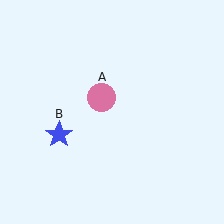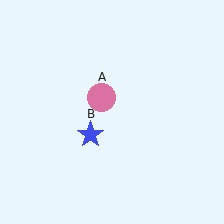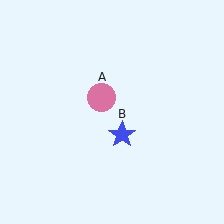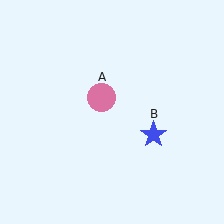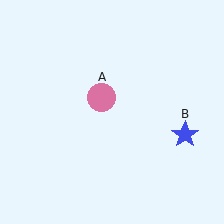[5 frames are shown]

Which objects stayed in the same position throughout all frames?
Pink circle (object A) remained stationary.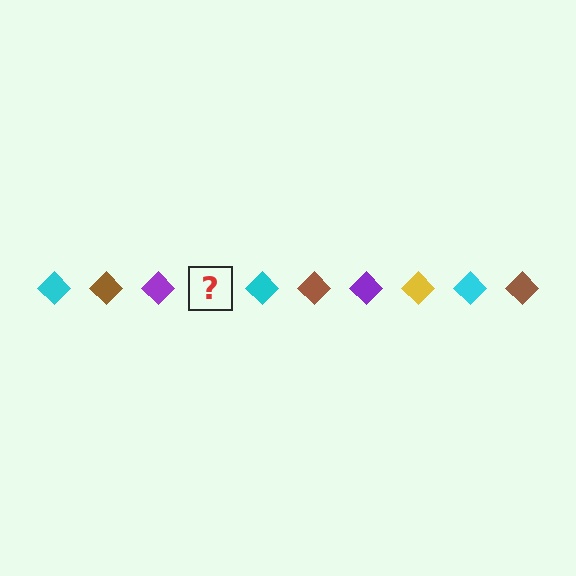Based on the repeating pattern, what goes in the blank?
The blank should be a yellow diamond.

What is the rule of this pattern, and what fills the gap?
The rule is that the pattern cycles through cyan, brown, purple, yellow diamonds. The gap should be filled with a yellow diamond.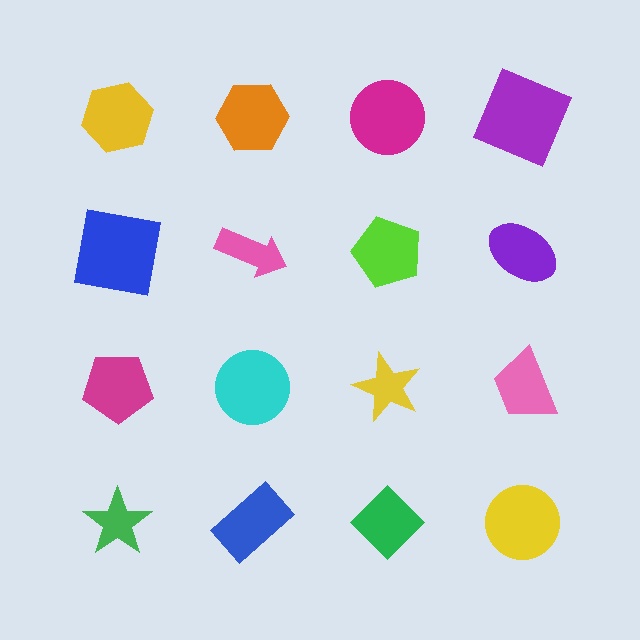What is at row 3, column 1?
A magenta pentagon.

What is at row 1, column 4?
A purple square.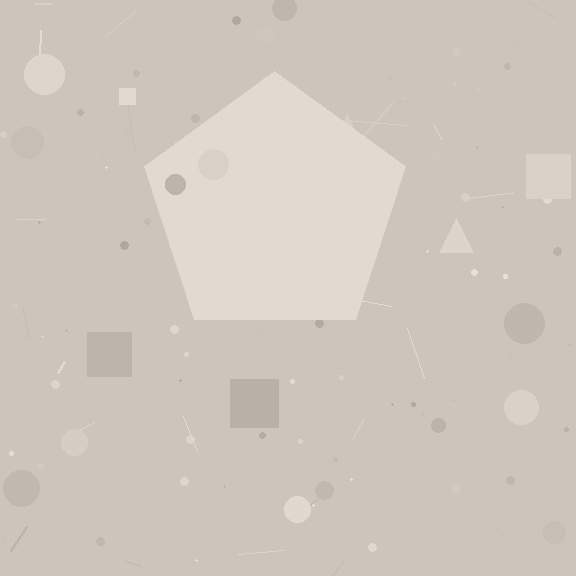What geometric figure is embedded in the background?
A pentagon is embedded in the background.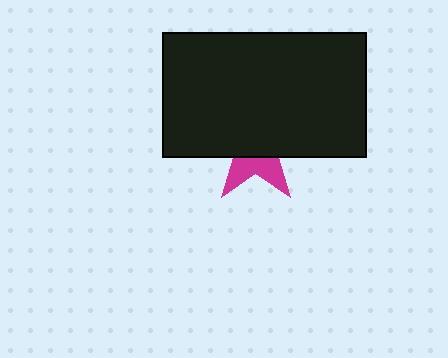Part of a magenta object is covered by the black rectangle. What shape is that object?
It is a star.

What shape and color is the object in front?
The object in front is a black rectangle.